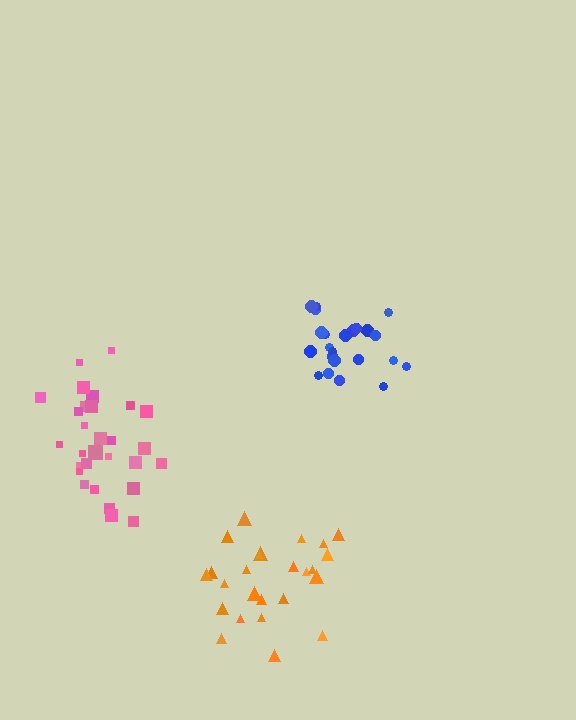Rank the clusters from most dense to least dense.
blue, pink, orange.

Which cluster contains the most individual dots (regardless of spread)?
Pink (29).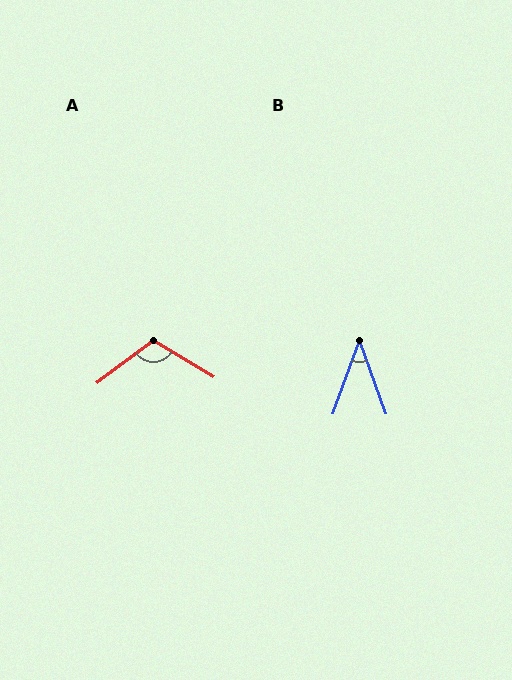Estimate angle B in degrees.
Approximately 40 degrees.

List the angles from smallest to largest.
B (40°), A (111°).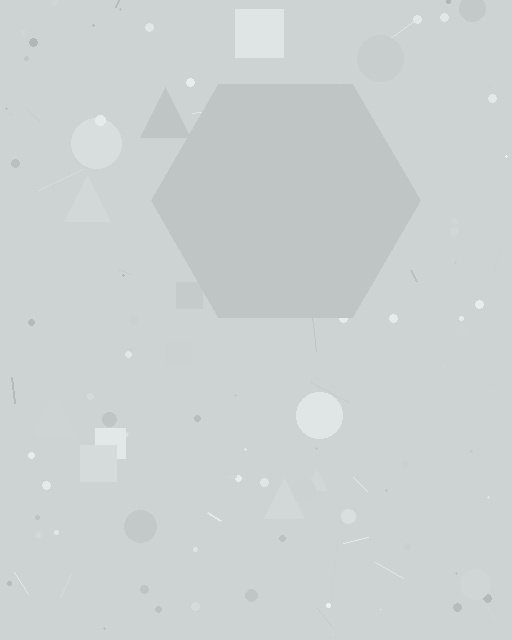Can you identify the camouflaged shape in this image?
The camouflaged shape is a hexagon.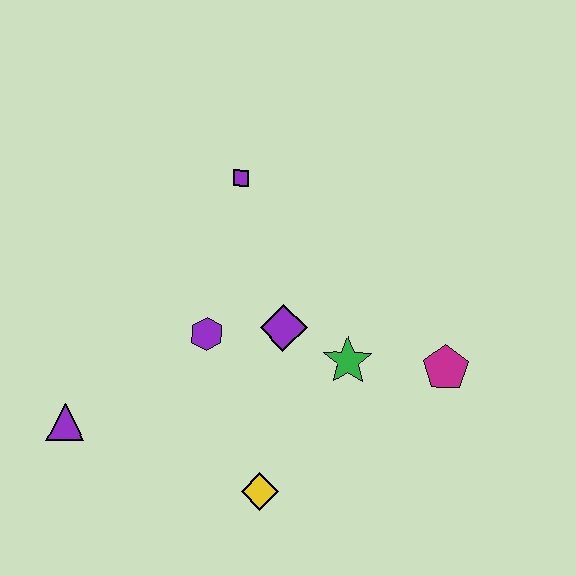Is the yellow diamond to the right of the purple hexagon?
Yes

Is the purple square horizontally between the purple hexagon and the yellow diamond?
Yes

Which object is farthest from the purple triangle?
The magenta pentagon is farthest from the purple triangle.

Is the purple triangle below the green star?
Yes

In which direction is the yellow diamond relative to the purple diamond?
The yellow diamond is below the purple diamond.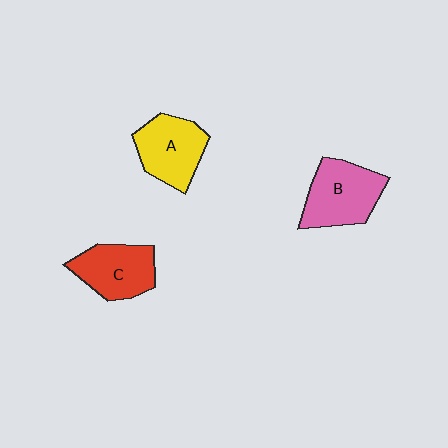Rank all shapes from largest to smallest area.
From largest to smallest: B (pink), A (yellow), C (red).